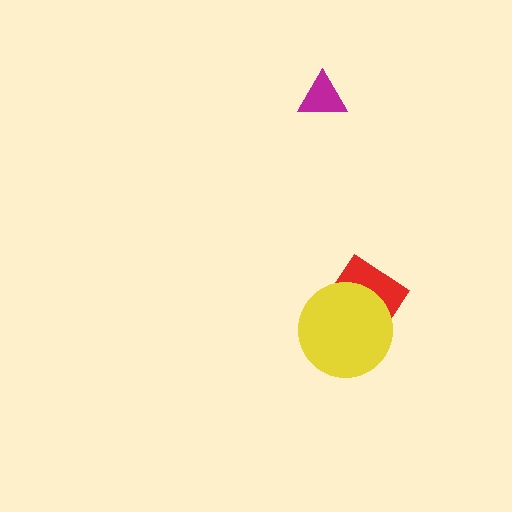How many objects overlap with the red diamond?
1 object overlaps with the red diamond.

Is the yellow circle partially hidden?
No, no other shape covers it.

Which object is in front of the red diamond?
The yellow circle is in front of the red diamond.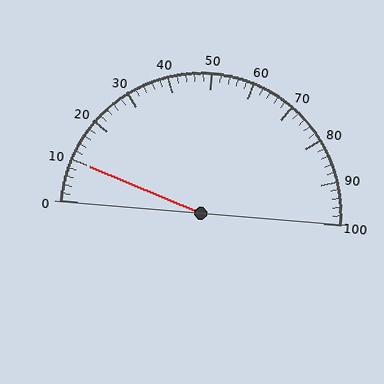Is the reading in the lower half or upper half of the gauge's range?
The reading is in the lower half of the range (0 to 100).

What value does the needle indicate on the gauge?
The needle indicates approximately 10.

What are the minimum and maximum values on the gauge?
The gauge ranges from 0 to 100.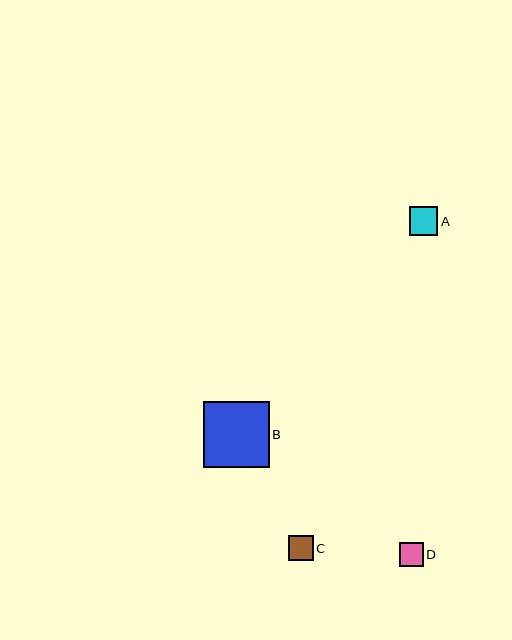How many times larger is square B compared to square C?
Square B is approximately 2.7 times the size of square C.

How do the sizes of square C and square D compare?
Square C and square D are approximately the same size.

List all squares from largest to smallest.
From largest to smallest: B, A, C, D.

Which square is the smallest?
Square D is the smallest with a size of approximately 24 pixels.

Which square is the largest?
Square B is the largest with a size of approximately 66 pixels.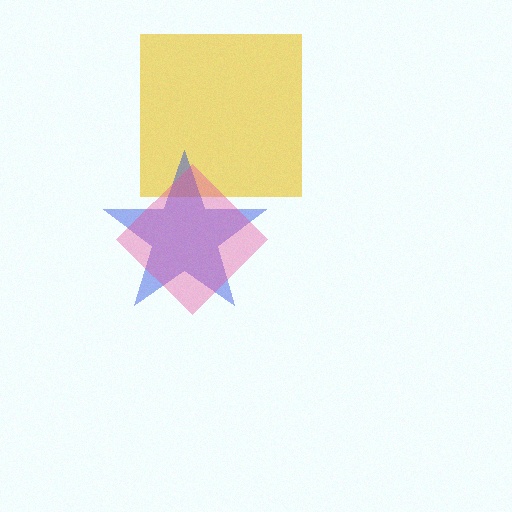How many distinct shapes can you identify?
There are 3 distinct shapes: a yellow square, a blue star, a pink diamond.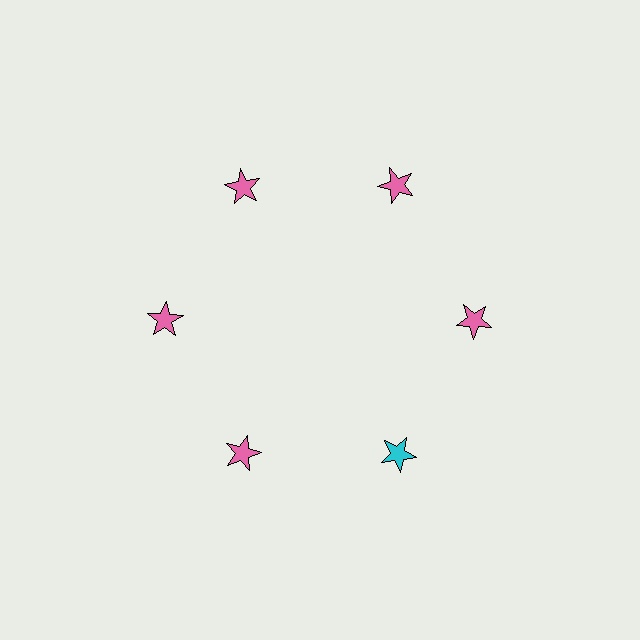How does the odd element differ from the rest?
It has a different color: cyan instead of pink.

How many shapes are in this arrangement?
There are 6 shapes arranged in a ring pattern.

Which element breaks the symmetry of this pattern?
The cyan star at roughly the 5 o'clock position breaks the symmetry. All other shapes are pink stars.